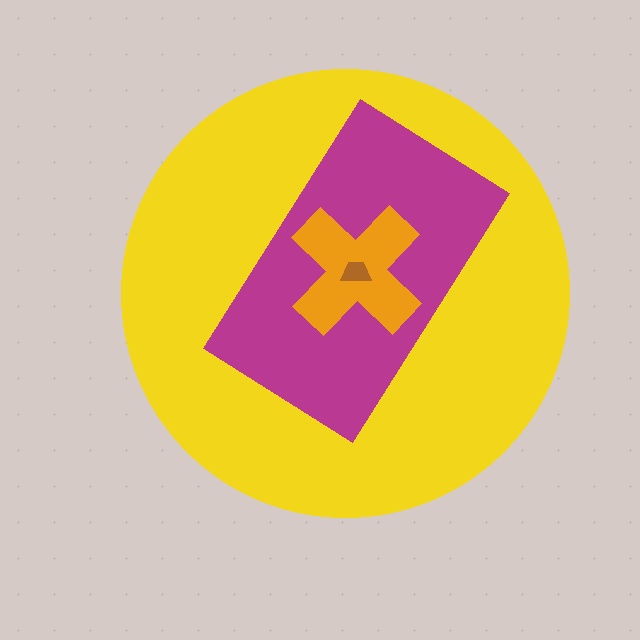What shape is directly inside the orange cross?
The brown trapezoid.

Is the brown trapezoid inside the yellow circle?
Yes.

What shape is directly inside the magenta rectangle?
The orange cross.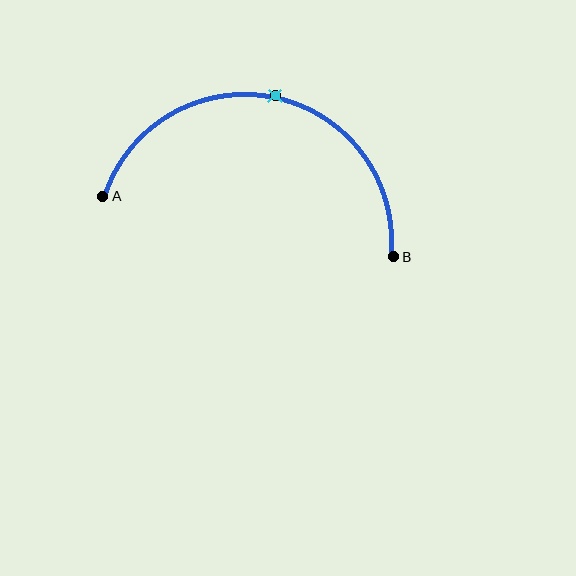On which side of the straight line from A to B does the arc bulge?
The arc bulges above the straight line connecting A and B.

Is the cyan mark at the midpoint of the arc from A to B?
Yes. The cyan mark lies on the arc at equal arc-length from both A and B — it is the arc midpoint.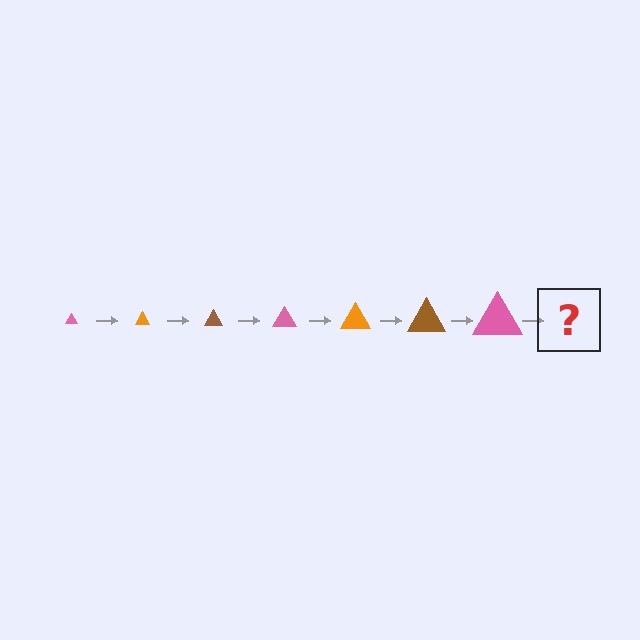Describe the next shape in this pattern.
It should be an orange triangle, larger than the previous one.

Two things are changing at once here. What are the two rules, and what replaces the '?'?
The two rules are that the triangle grows larger each step and the color cycles through pink, orange, and brown. The '?' should be an orange triangle, larger than the previous one.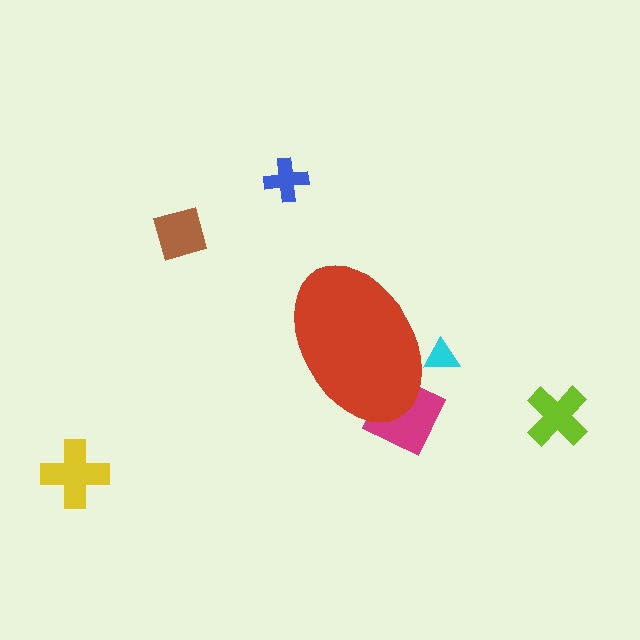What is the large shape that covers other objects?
A red ellipse.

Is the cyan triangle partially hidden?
Yes, the cyan triangle is partially hidden behind the red ellipse.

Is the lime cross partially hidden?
No, the lime cross is fully visible.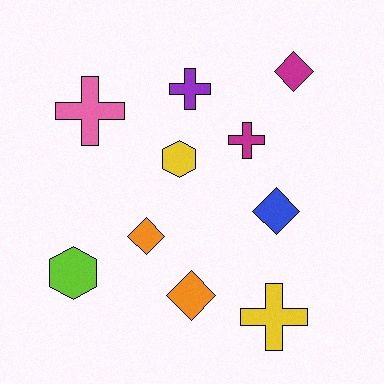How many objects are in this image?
There are 10 objects.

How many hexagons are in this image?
There are 2 hexagons.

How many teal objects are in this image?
There are no teal objects.